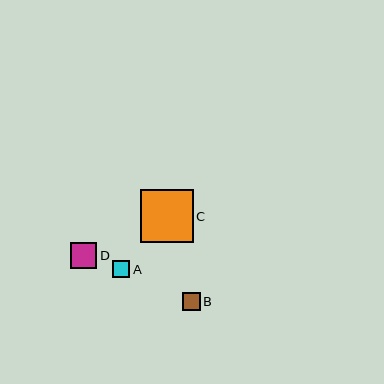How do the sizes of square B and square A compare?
Square B and square A are approximately the same size.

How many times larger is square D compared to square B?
Square D is approximately 1.4 times the size of square B.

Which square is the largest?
Square C is the largest with a size of approximately 53 pixels.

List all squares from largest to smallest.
From largest to smallest: C, D, B, A.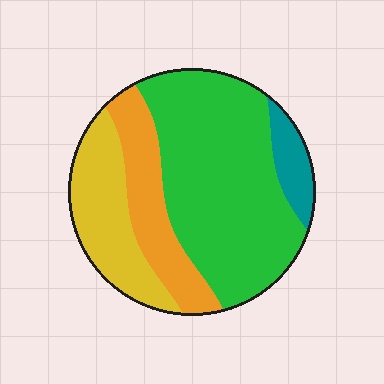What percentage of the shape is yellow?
Yellow takes up less than a quarter of the shape.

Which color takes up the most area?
Green, at roughly 55%.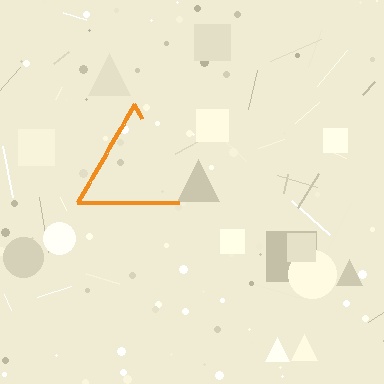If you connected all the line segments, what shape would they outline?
They would outline a triangle.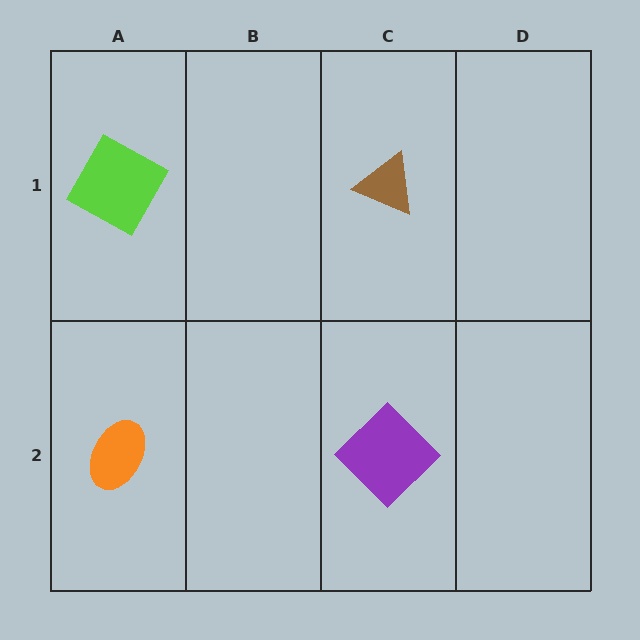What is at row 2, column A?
An orange ellipse.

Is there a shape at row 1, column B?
No, that cell is empty.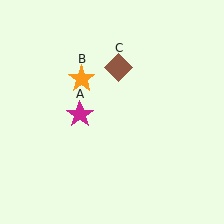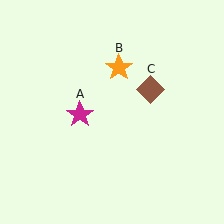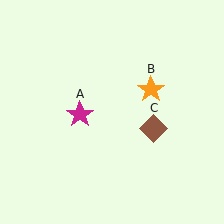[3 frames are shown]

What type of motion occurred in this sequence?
The orange star (object B), brown diamond (object C) rotated clockwise around the center of the scene.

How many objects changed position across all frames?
2 objects changed position: orange star (object B), brown diamond (object C).